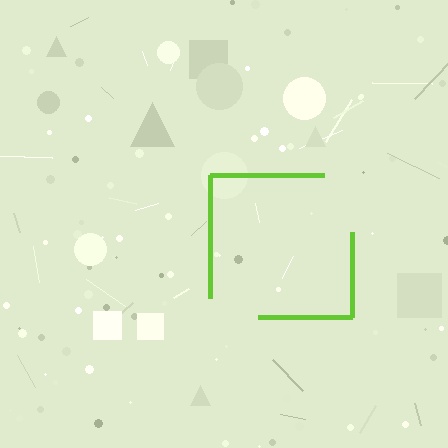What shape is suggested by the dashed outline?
The dashed outline suggests a square.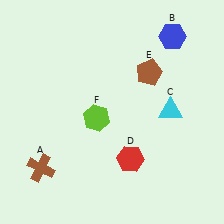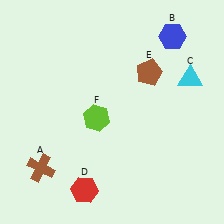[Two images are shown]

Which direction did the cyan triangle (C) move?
The cyan triangle (C) moved up.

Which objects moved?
The objects that moved are: the cyan triangle (C), the red hexagon (D).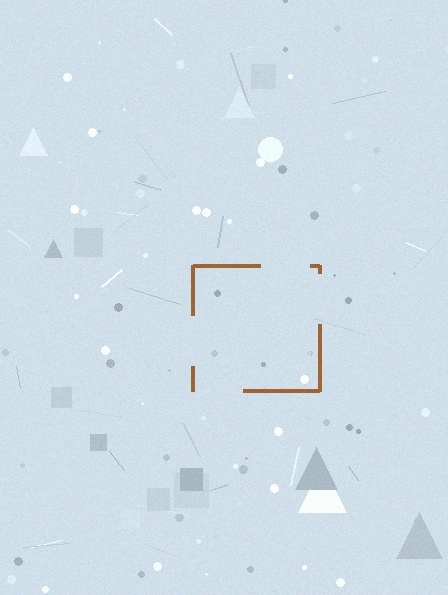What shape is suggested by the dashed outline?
The dashed outline suggests a square.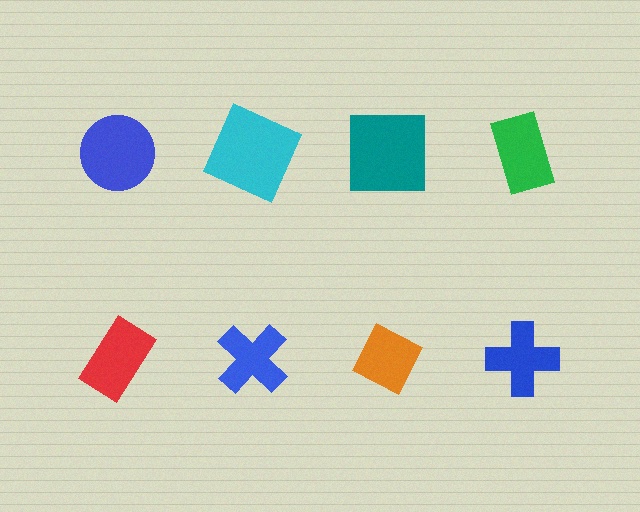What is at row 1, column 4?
A green rectangle.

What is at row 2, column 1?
A red rectangle.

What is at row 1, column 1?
A blue circle.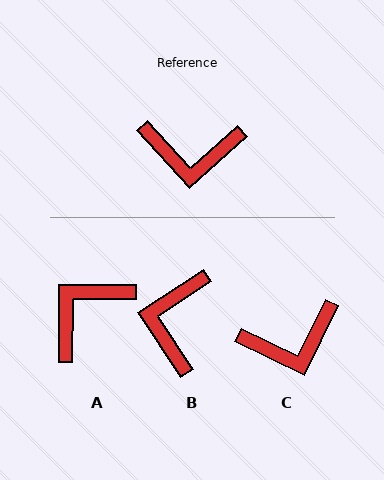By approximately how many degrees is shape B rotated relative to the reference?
Approximately 99 degrees clockwise.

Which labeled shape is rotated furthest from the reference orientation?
A, about 132 degrees away.